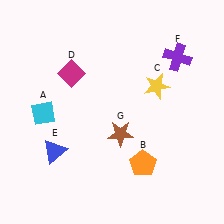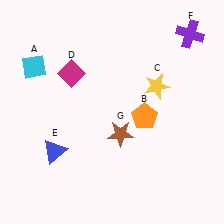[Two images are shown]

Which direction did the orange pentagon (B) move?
The orange pentagon (B) moved up.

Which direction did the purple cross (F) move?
The purple cross (F) moved up.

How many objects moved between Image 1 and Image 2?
3 objects moved between the two images.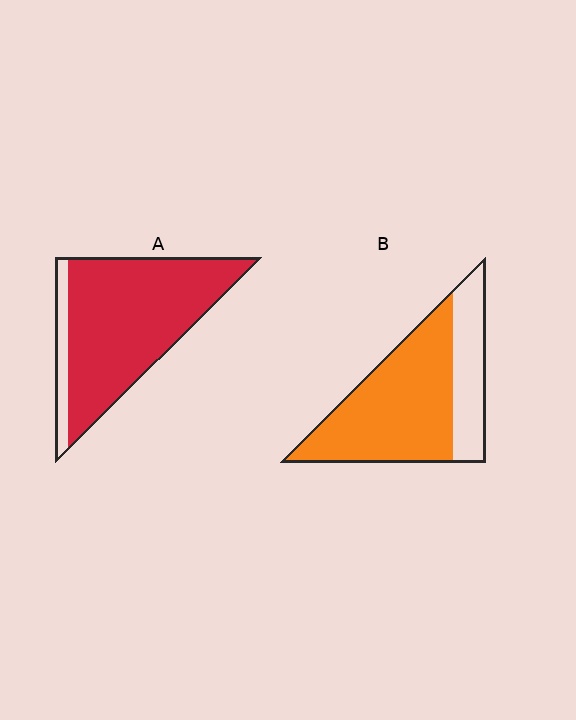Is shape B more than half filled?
Yes.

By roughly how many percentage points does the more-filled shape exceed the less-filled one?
By roughly 15 percentage points (A over B).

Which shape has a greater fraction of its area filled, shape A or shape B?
Shape A.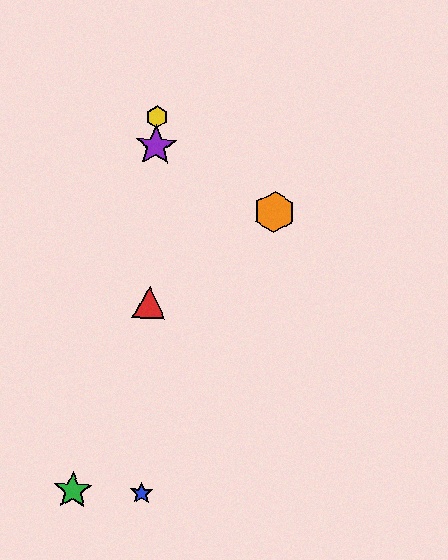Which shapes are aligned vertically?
The red triangle, the blue star, the yellow hexagon, the purple star are aligned vertically.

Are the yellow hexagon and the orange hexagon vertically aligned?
No, the yellow hexagon is at x≈157 and the orange hexagon is at x≈274.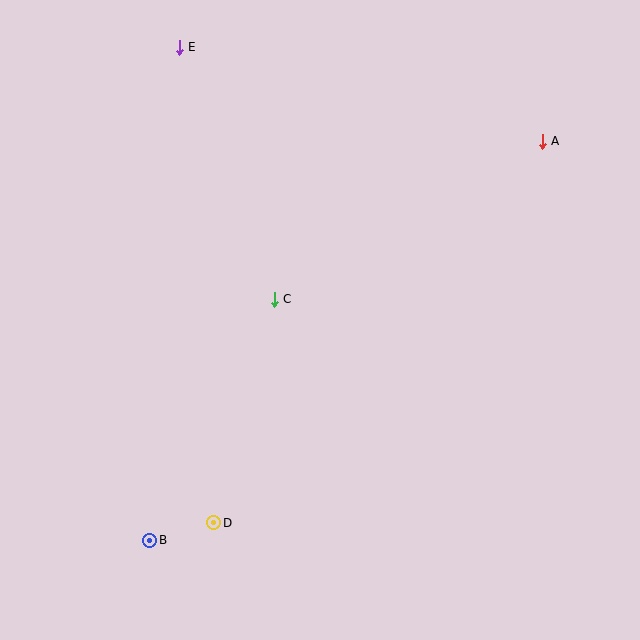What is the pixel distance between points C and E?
The distance between C and E is 269 pixels.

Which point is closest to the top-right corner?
Point A is closest to the top-right corner.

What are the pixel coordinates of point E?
Point E is at (179, 47).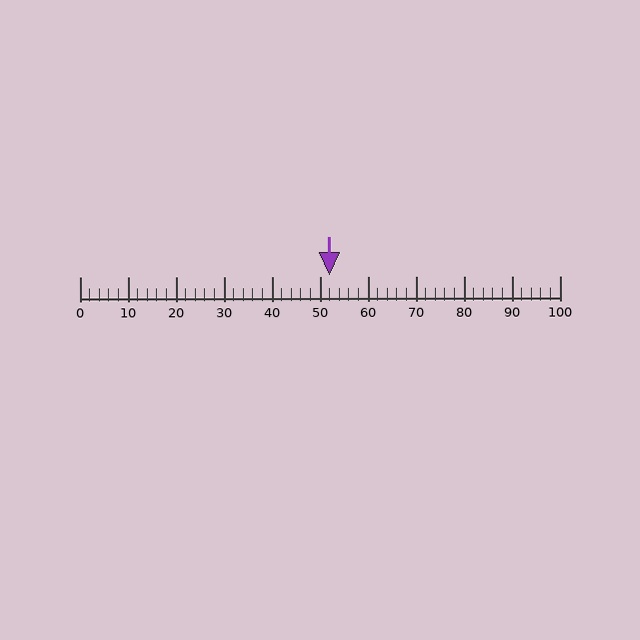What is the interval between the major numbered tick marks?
The major tick marks are spaced 10 units apart.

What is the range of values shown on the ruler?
The ruler shows values from 0 to 100.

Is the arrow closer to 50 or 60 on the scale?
The arrow is closer to 50.